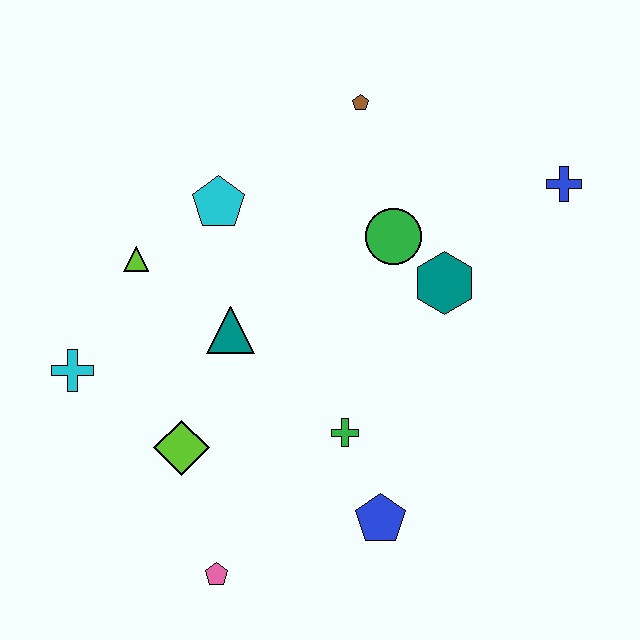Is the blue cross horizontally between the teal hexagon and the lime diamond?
No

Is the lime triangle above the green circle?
No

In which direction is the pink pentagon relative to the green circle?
The pink pentagon is below the green circle.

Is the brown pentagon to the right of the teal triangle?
Yes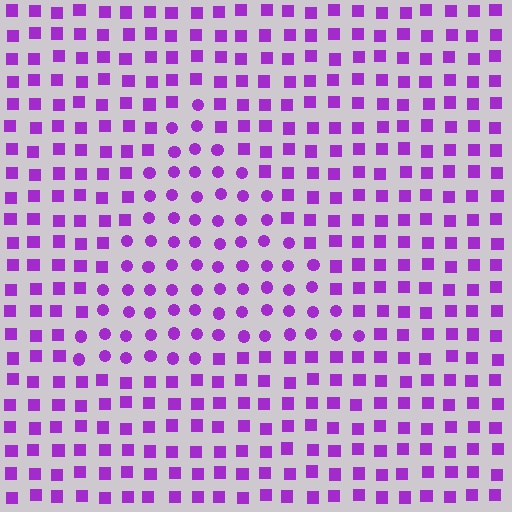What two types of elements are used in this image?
The image uses circles inside the triangle region and squares outside it.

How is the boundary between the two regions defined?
The boundary is defined by a change in element shape: circles inside vs. squares outside. All elements share the same color and spacing.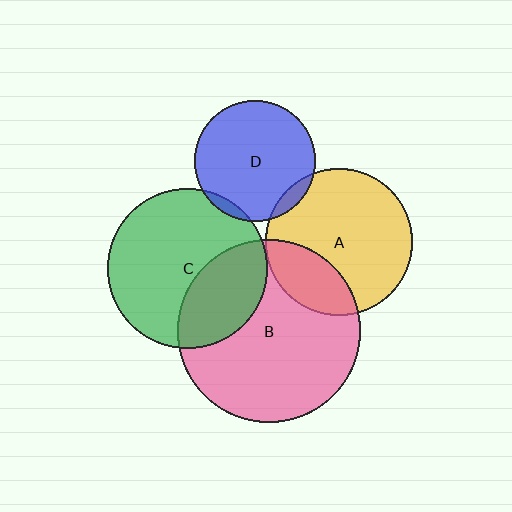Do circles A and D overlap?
Yes.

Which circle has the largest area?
Circle B (pink).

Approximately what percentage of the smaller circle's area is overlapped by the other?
Approximately 5%.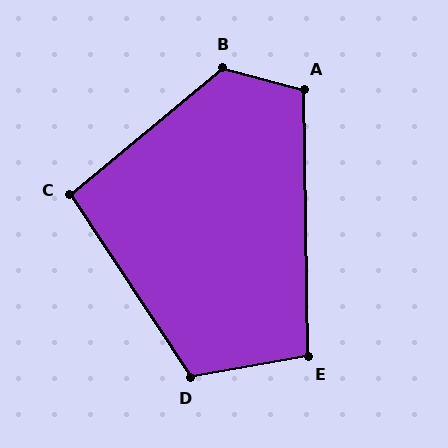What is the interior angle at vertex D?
Approximately 113 degrees (obtuse).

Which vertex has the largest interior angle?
B, at approximately 125 degrees.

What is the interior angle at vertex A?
Approximately 106 degrees (obtuse).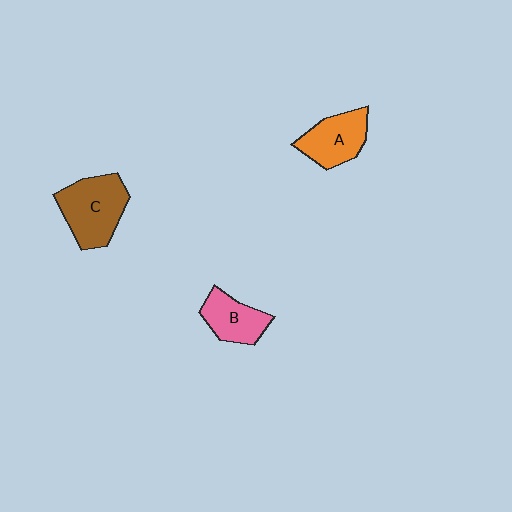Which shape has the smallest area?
Shape B (pink).